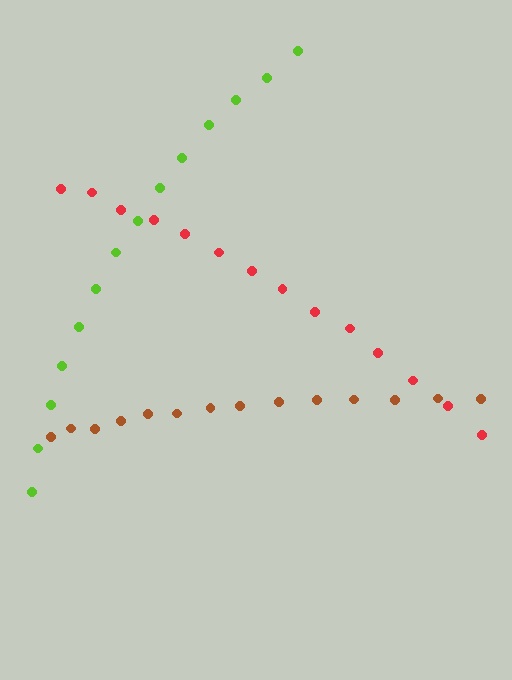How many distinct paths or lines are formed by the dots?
There are 3 distinct paths.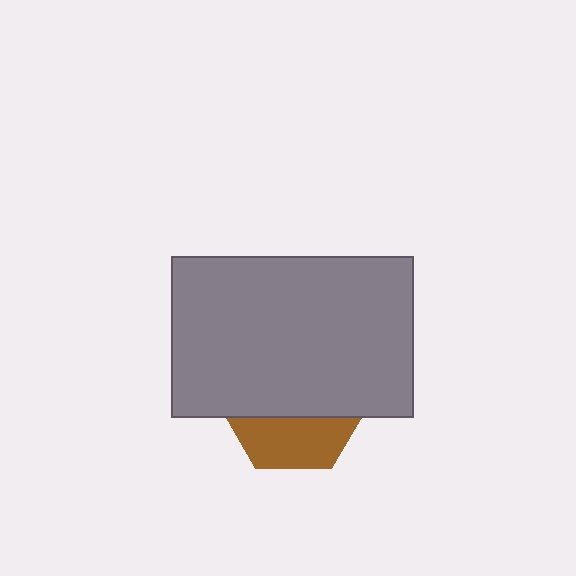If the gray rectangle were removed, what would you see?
You would see the complete brown hexagon.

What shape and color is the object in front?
The object in front is a gray rectangle.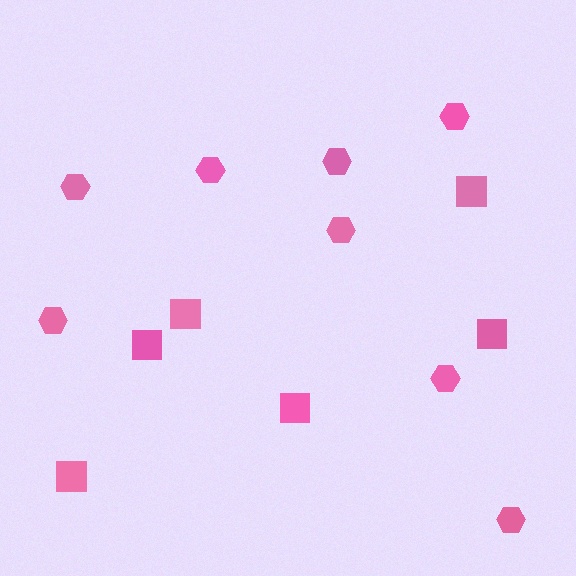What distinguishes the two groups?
There are 2 groups: one group of squares (6) and one group of hexagons (8).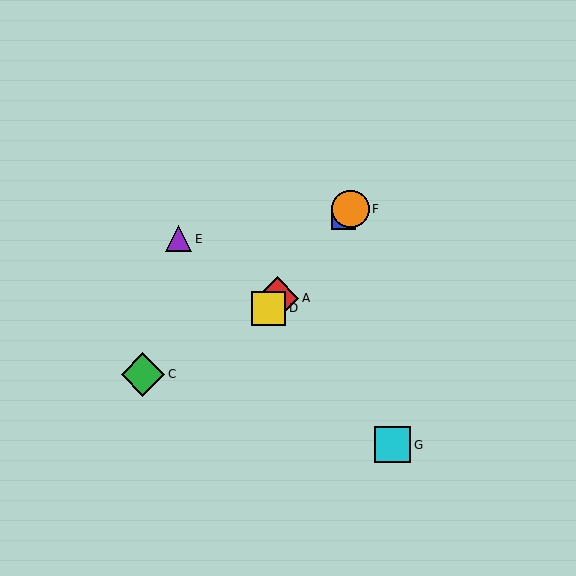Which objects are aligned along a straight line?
Objects A, B, D, F are aligned along a straight line.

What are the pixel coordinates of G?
Object G is at (393, 445).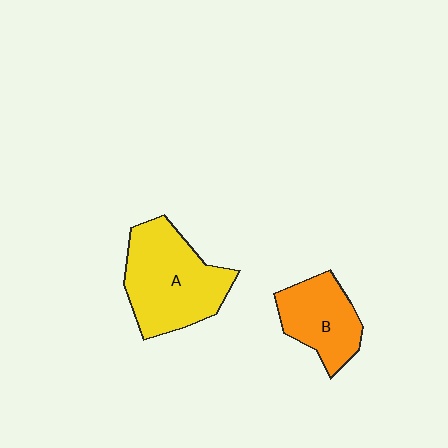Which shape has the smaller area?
Shape B (orange).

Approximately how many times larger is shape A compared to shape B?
Approximately 1.6 times.